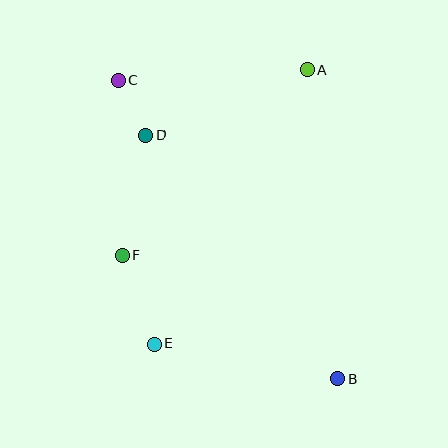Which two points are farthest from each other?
Points B and C are farthest from each other.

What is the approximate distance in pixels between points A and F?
The distance between A and F is approximately 261 pixels.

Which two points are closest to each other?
Points C and D are closest to each other.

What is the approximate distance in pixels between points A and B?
The distance between A and B is approximately 310 pixels.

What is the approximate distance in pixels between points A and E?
The distance between A and E is approximately 313 pixels.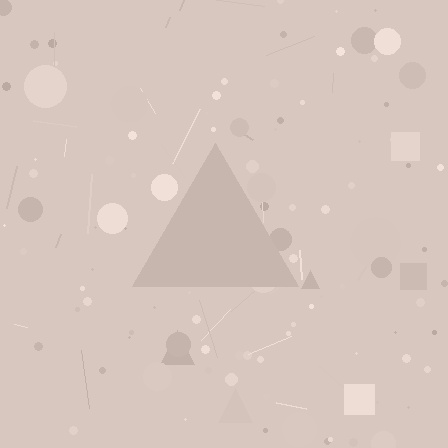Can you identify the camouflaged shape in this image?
The camouflaged shape is a triangle.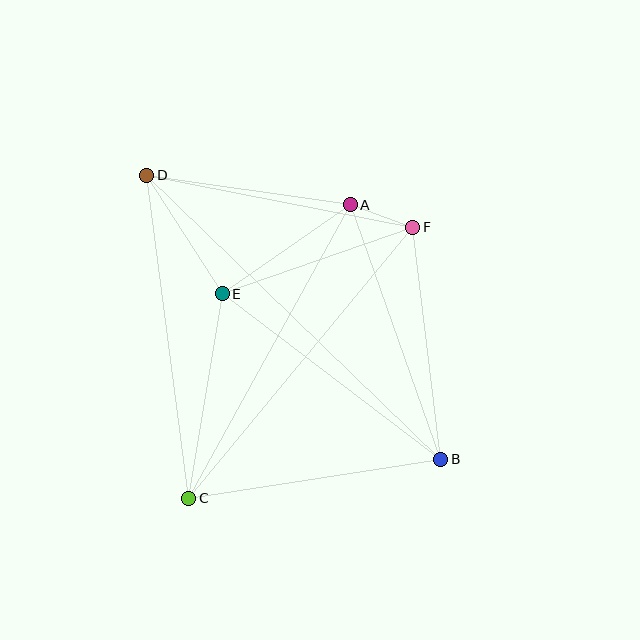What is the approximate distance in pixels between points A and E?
The distance between A and E is approximately 156 pixels.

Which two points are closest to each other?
Points A and F are closest to each other.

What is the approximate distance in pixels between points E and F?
The distance between E and F is approximately 201 pixels.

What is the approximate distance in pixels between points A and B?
The distance between A and B is approximately 270 pixels.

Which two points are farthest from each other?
Points B and D are farthest from each other.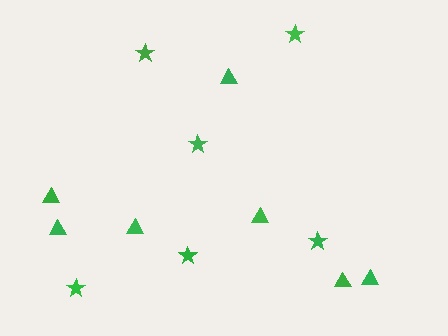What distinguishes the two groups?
There are 2 groups: one group of stars (6) and one group of triangles (7).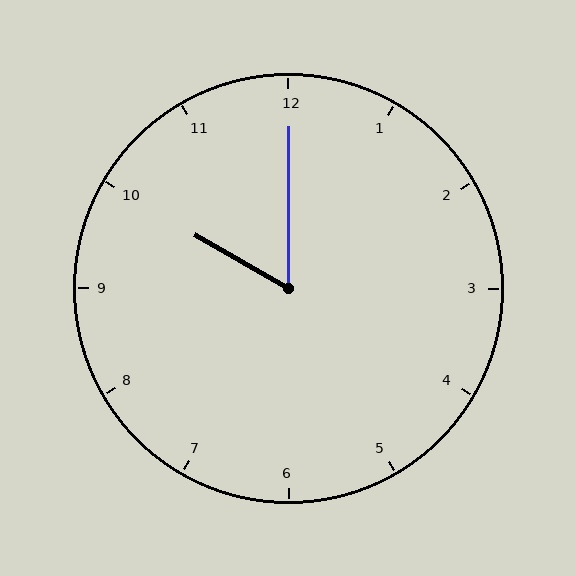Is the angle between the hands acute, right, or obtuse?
It is acute.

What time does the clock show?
10:00.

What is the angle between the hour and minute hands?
Approximately 60 degrees.